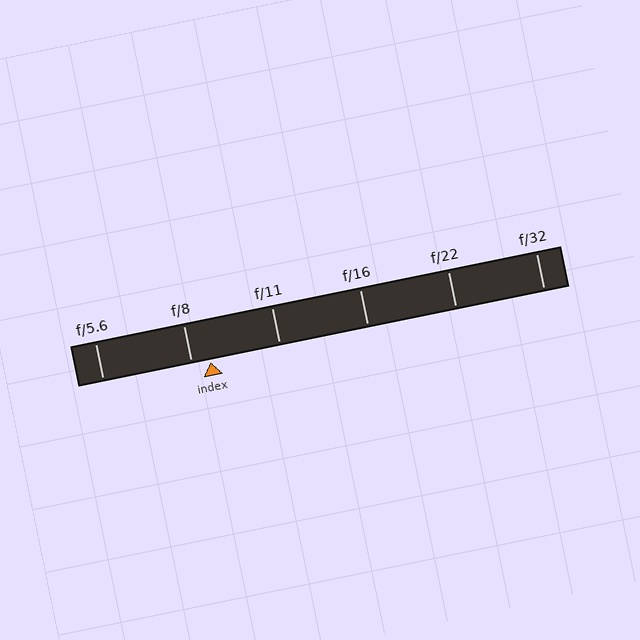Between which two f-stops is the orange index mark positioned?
The index mark is between f/8 and f/11.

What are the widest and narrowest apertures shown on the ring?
The widest aperture shown is f/5.6 and the narrowest is f/32.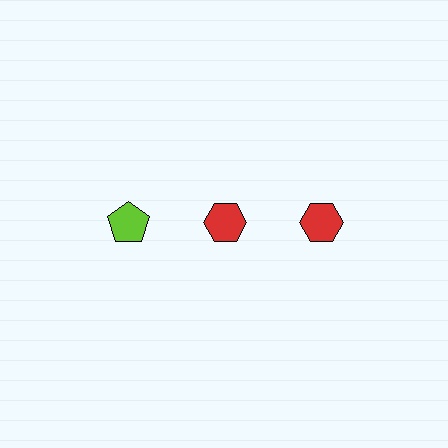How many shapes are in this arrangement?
There are 3 shapes arranged in a grid pattern.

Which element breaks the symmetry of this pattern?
The lime pentagon in the top row, leftmost column breaks the symmetry. All other shapes are red hexagons.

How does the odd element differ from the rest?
It differs in both color (lime instead of red) and shape (pentagon instead of hexagon).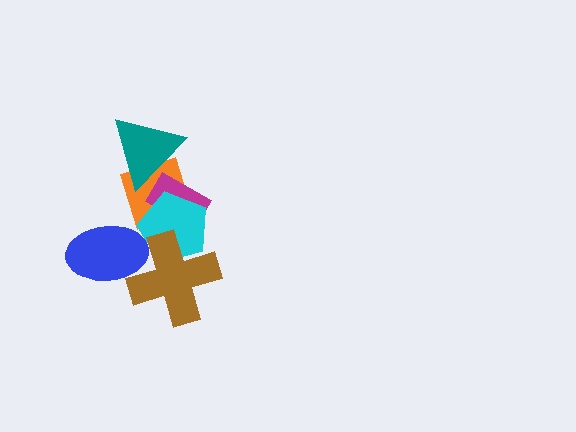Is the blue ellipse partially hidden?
Yes, it is partially covered by another shape.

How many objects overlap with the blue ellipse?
1 object overlaps with the blue ellipse.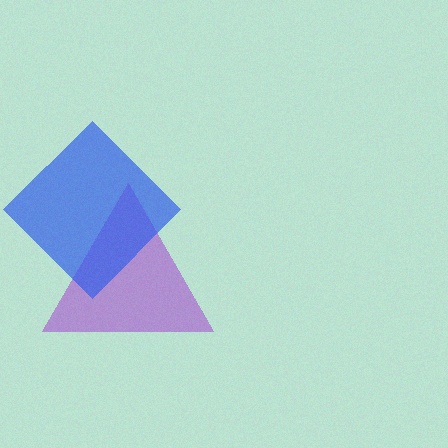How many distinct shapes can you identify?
There are 2 distinct shapes: a purple triangle, a blue diamond.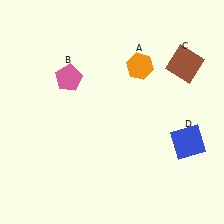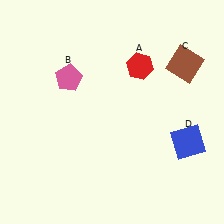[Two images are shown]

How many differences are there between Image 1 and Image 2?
There is 1 difference between the two images.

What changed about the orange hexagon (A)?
In Image 1, A is orange. In Image 2, it changed to red.